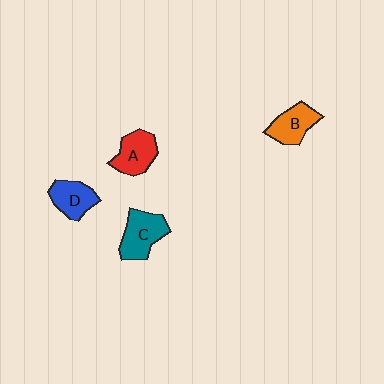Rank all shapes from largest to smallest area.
From largest to smallest: C (teal), A (red), B (orange), D (blue).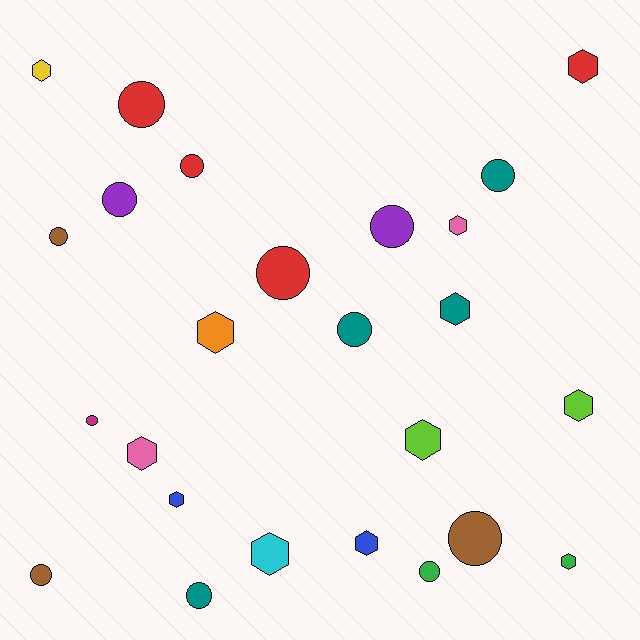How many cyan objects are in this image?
There is 1 cyan object.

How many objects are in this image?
There are 25 objects.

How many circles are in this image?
There are 13 circles.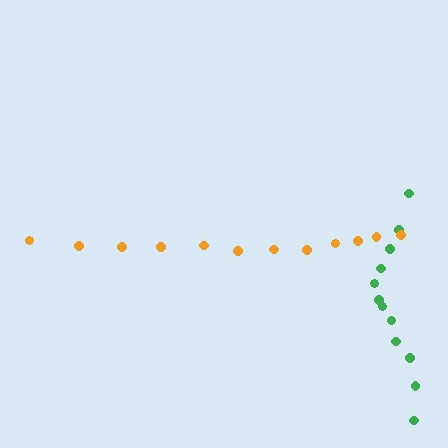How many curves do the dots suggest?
There are 2 distinct paths.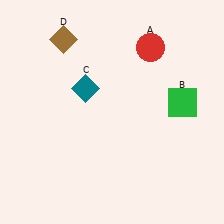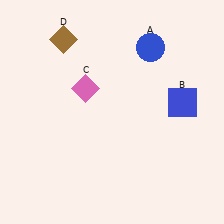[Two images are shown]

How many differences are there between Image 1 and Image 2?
There are 3 differences between the two images.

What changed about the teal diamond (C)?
In Image 1, C is teal. In Image 2, it changed to pink.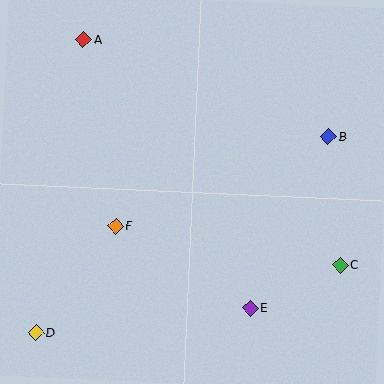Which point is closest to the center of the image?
Point F at (116, 226) is closest to the center.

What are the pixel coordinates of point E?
Point E is at (250, 308).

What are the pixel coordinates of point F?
Point F is at (116, 226).